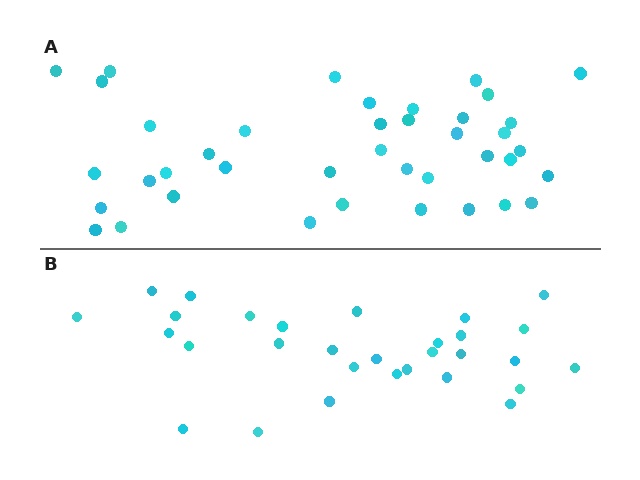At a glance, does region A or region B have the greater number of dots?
Region A (the top region) has more dots.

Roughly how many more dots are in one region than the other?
Region A has roughly 10 or so more dots than region B.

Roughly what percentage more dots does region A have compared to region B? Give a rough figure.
About 35% more.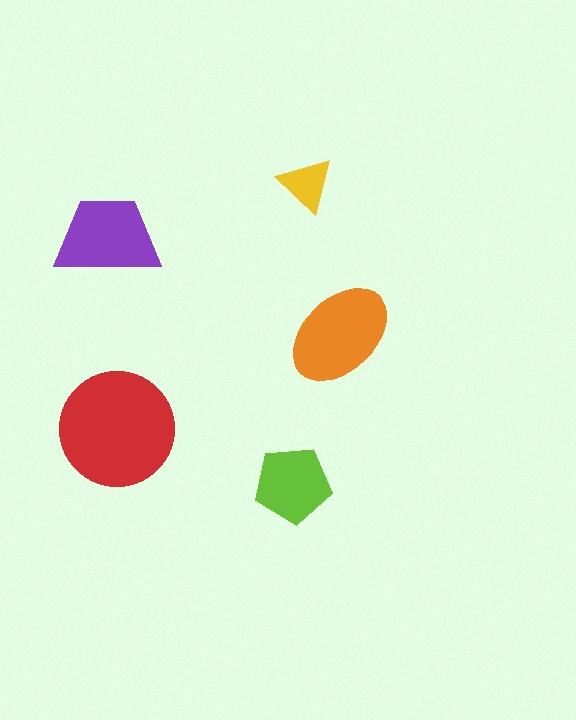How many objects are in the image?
There are 5 objects in the image.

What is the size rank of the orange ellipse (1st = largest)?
2nd.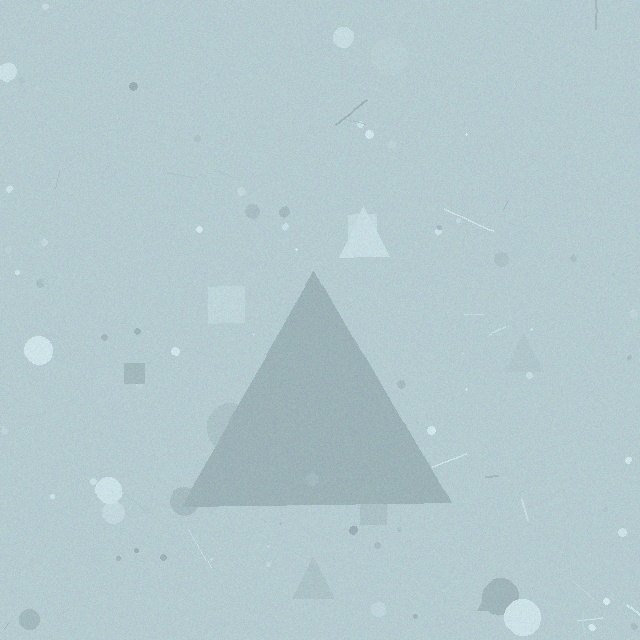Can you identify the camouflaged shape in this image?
The camouflaged shape is a triangle.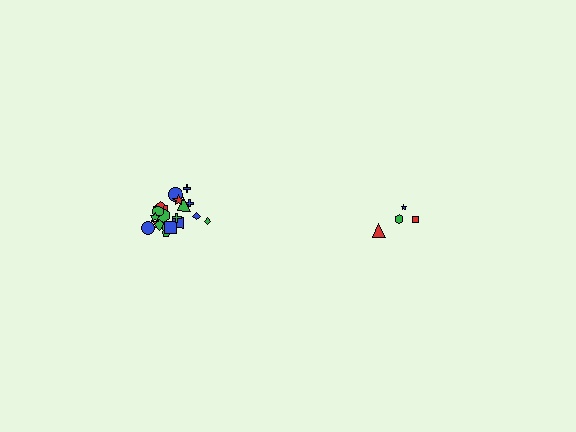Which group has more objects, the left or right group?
The left group.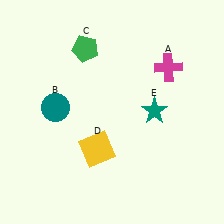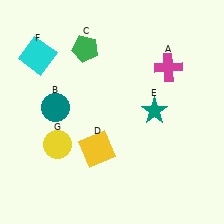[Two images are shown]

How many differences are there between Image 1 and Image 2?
There are 2 differences between the two images.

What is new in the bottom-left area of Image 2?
A yellow circle (G) was added in the bottom-left area of Image 2.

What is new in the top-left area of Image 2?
A cyan square (F) was added in the top-left area of Image 2.